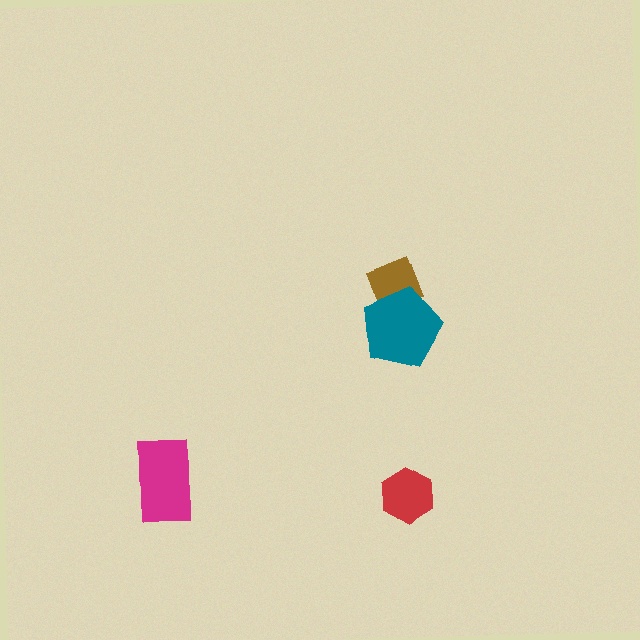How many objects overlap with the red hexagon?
0 objects overlap with the red hexagon.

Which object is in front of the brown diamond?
The teal pentagon is in front of the brown diamond.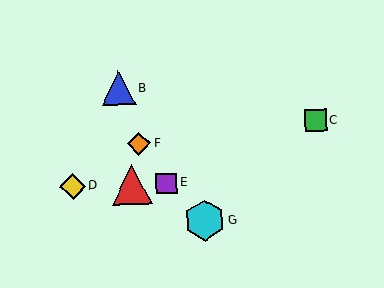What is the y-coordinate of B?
Object B is at y≈88.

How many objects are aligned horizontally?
3 objects (A, D, E) are aligned horizontally.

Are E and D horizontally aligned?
Yes, both are at y≈183.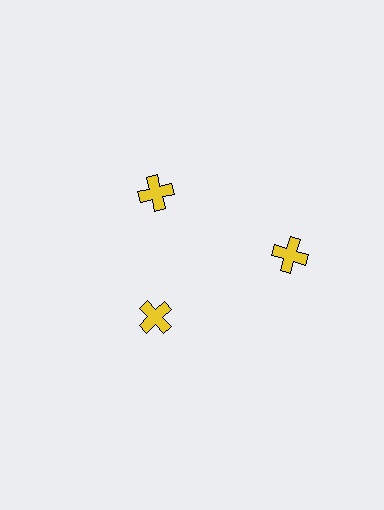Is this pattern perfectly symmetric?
No. The 3 yellow crosses are arranged in a ring, but one element near the 3 o'clock position is pushed outward from the center, breaking the 3-fold rotational symmetry.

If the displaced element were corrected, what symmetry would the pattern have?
It would have 3-fold rotational symmetry — the pattern would map onto itself every 120 degrees.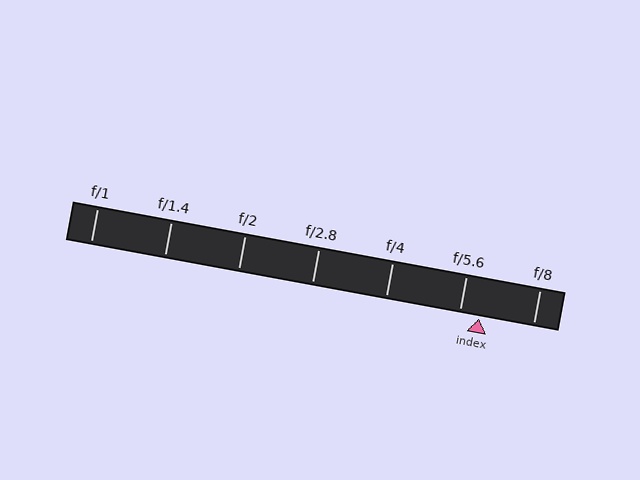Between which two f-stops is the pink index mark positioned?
The index mark is between f/5.6 and f/8.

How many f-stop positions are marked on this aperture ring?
There are 7 f-stop positions marked.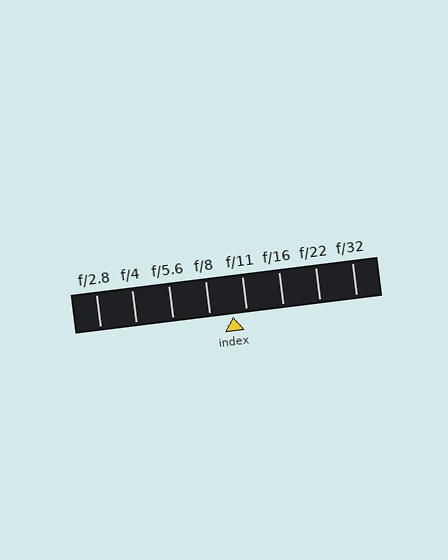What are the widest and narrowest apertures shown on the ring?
The widest aperture shown is f/2.8 and the narrowest is f/32.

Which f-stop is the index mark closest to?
The index mark is closest to f/11.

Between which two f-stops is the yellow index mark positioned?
The index mark is between f/8 and f/11.